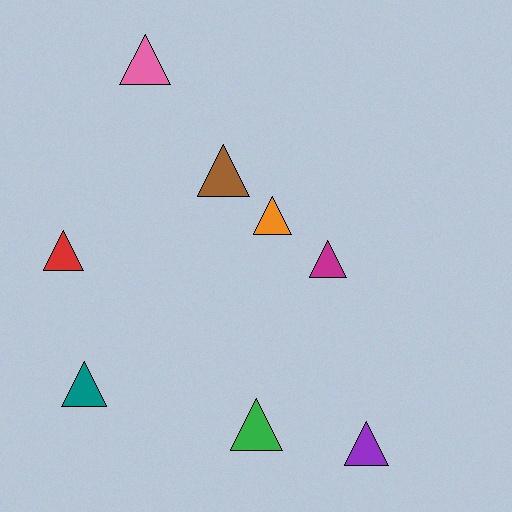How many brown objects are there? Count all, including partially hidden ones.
There is 1 brown object.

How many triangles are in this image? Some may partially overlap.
There are 8 triangles.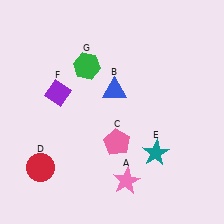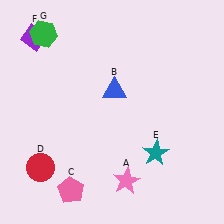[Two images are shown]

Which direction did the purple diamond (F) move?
The purple diamond (F) moved up.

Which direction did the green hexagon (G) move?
The green hexagon (G) moved left.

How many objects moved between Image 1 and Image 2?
3 objects moved between the two images.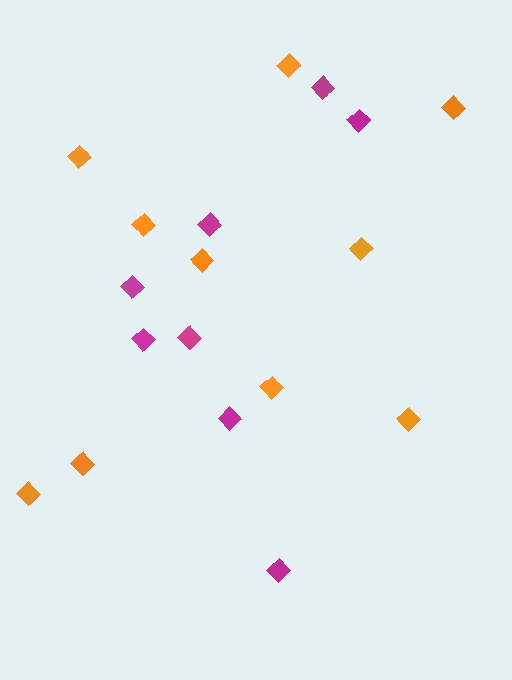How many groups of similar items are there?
There are 2 groups: one group of orange diamonds (10) and one group of magenta diamonds (8).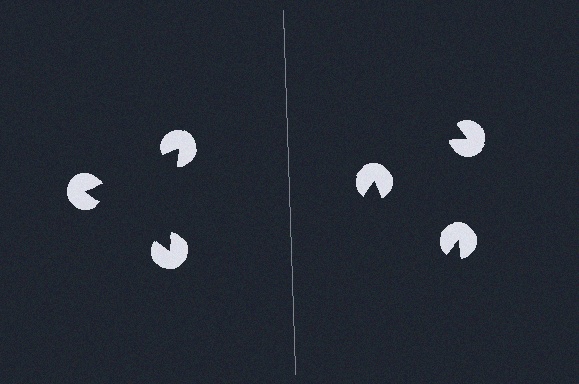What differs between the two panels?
The pac-man discs are positioned identically on both sides; only the wedge orientations differ. On the left they align to a triangle; on the right they are misaligned.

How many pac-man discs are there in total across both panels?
6 — 3 on each side.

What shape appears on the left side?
An illusory triangle.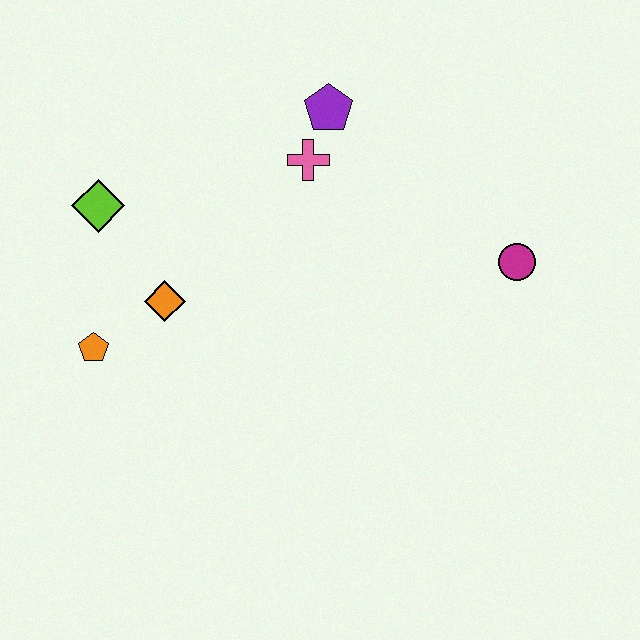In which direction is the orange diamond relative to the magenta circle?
The orange diamond is to the left of the magenta circle.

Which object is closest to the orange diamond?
The orange pentagon is closest to the orange diamond.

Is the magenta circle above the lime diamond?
No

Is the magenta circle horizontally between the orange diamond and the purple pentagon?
No